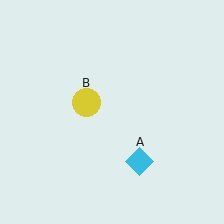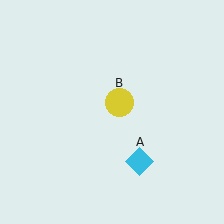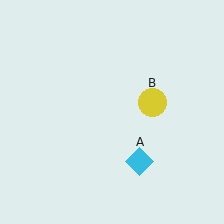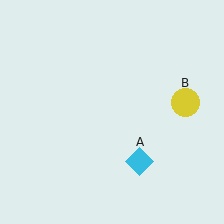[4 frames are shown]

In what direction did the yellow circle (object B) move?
The yellow circle (object B) moved right.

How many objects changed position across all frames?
1 object changed position: yellow circle (object B).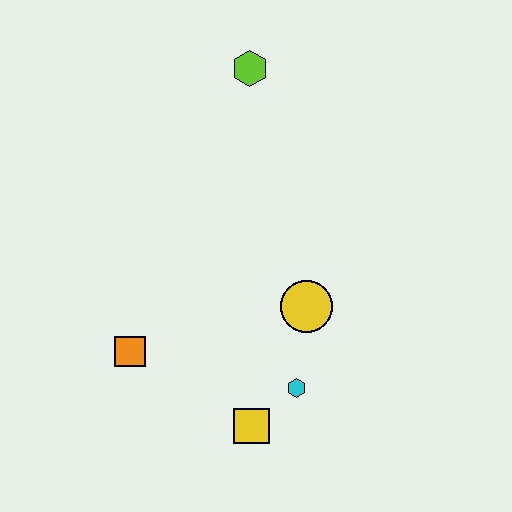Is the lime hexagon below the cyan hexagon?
No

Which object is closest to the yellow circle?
The cyan hexagon is closest to the yellow circle.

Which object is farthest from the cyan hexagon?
The lime hexagon is farthest from the cyan hexagon.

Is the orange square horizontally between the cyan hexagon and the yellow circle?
No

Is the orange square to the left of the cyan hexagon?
Yes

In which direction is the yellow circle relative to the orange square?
The yellow circle is to the right of the orange square.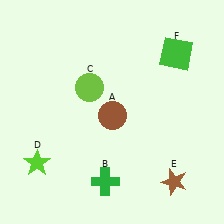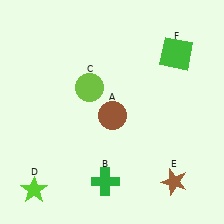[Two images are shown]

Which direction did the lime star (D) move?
The lime star (D) moved down.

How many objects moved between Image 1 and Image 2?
1 object moved between the two images.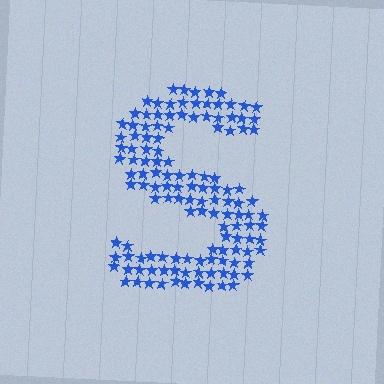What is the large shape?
The large shape is the letter S.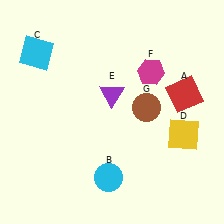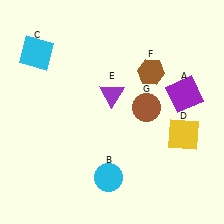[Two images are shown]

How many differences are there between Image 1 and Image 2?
There are 2 differences between the two images.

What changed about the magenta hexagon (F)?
In Image 1, F is magenta. In Image 2, it changed to brown.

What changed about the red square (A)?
In Image 1, A is red. In Image 2, it changed to purple.